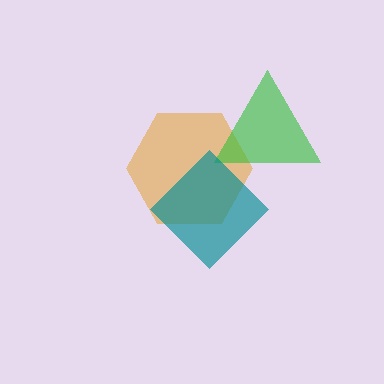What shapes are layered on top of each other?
The layered shapes are: an orange hexagon, a green triangle, a teal diamond.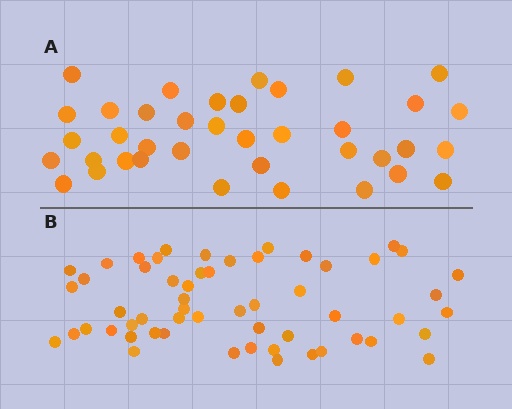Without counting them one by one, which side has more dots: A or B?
Region B (the bottom region) has more dots.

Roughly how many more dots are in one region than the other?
Region B has approximately 20 more dots than region A.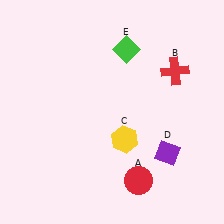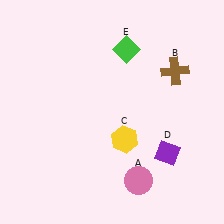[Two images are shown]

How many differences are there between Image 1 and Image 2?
There are 2 differences between the two images.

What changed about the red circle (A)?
In Image 1, A is red. In Image 2, it changed to pink.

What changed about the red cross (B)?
In Image 1, B is red. In Image 2, it changed to brown.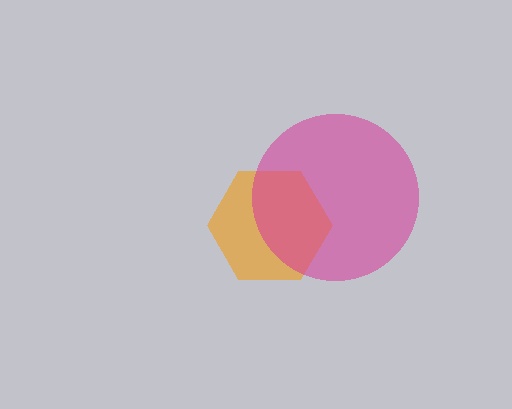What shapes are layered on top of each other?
The layered shapes are: an orange hexagon, a magenta circle.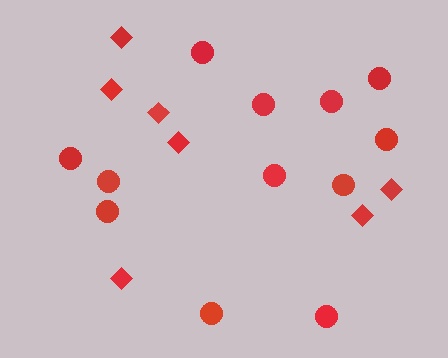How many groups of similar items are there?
There are 2 groups: one group of diamonds (7) and one group of circles (12).